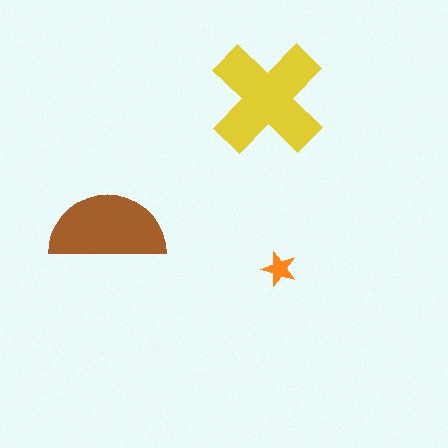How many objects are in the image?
There are 3 objects in the image.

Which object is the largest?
The yellow cross.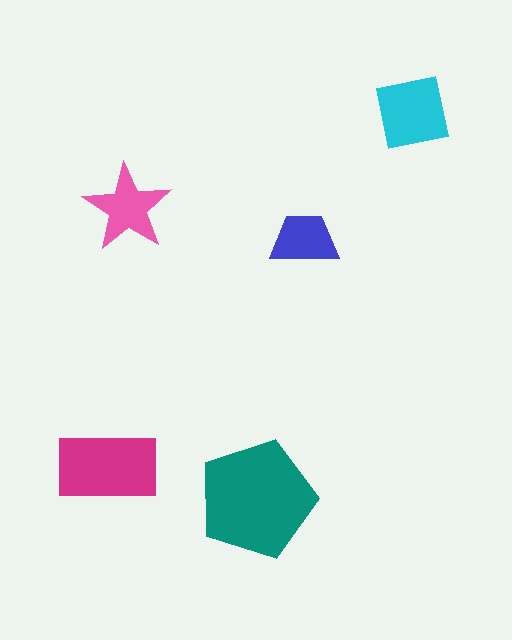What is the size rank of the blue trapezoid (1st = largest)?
5th.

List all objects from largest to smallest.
The teal pentagon, the magenta rectangle, the cyan square, the pink star, the blue trapezoid.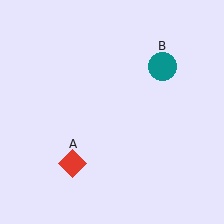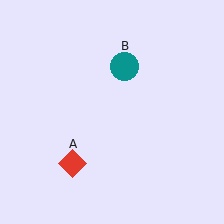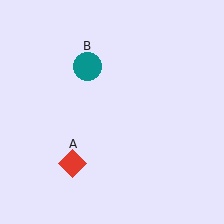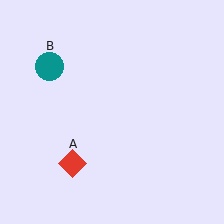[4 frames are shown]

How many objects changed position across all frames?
1 object changed position: teal circle (object B).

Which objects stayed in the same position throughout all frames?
Red diamond (object A) remained stationary.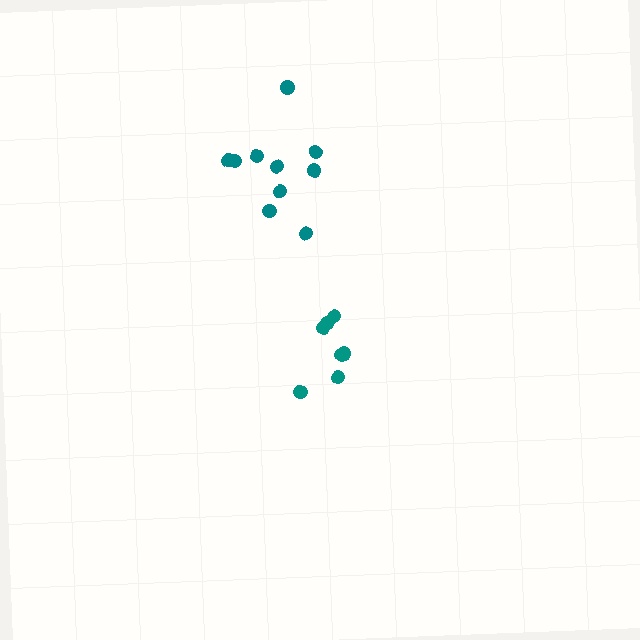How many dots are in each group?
Group 1: 10 dots, Group 2: 7 dots (17 total).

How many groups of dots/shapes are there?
There are 2 groups.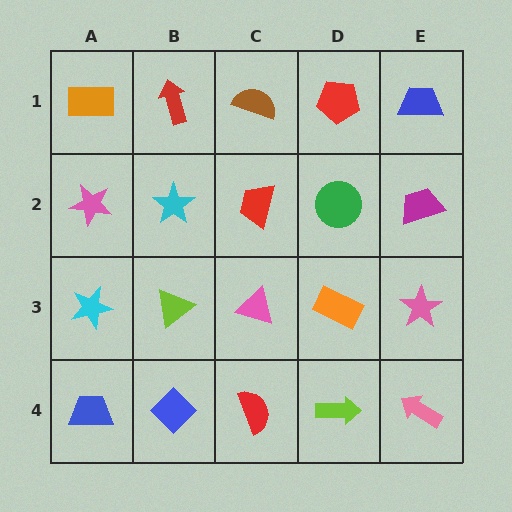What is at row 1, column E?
A blue trapezoid.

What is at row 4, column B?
A blue diamond.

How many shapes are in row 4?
5 shapes.